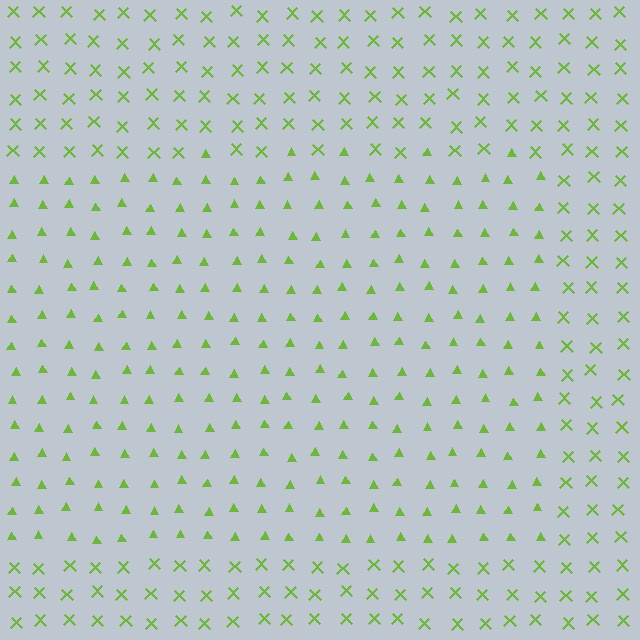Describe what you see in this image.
The image is filled with small lime elements arranged in a uniform grid. A rectangle-shaped region contains triangles, while the surrounding area contains X marks. The boundary is defined purely by the change in element shape.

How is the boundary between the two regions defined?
The boundary is defined by a change in element shape: triangles inside vs. X marks outside. All elements share the same color and spacing.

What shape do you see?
I see a rectangle.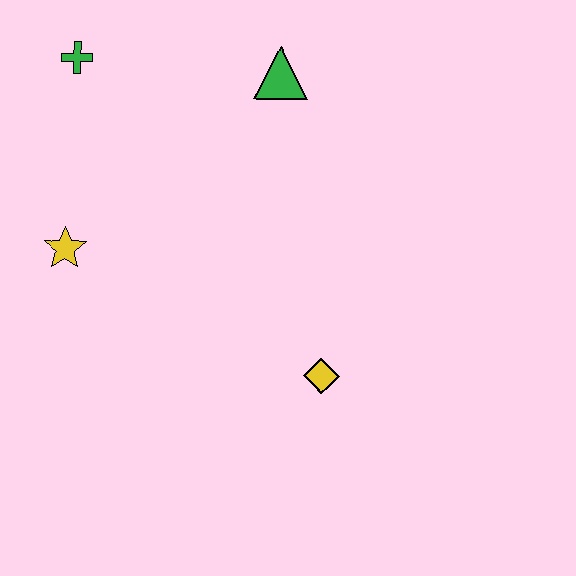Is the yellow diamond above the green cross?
No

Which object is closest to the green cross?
The yellow star is closest to the green cross.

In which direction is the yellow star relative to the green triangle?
The yellow star is to the left of the green triangle.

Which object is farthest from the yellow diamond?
The green cross is farthest from the yellow diamond.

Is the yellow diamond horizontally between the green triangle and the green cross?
No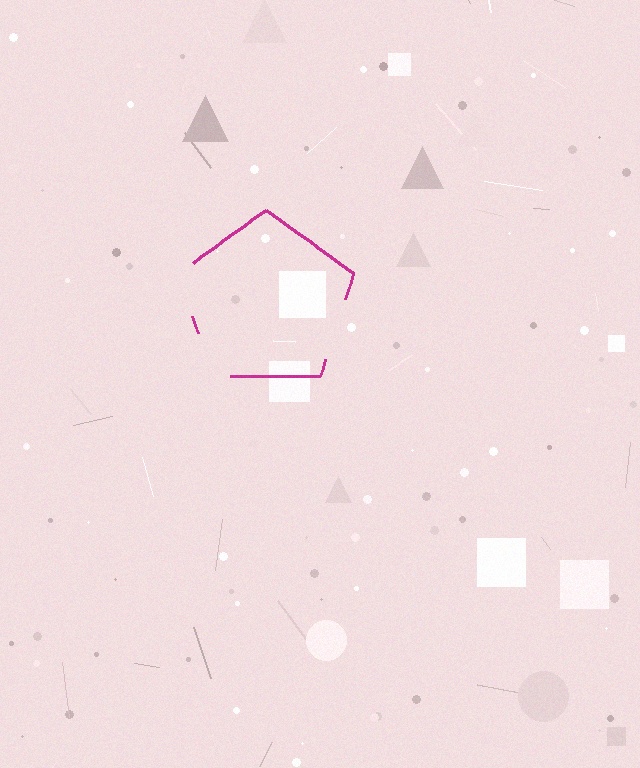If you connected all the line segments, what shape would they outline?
They would outline a pentagon.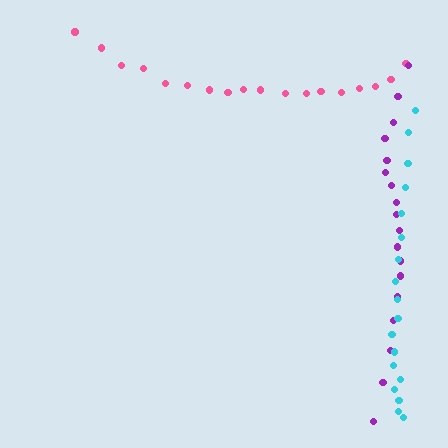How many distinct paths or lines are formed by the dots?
There are 3 distinct paths.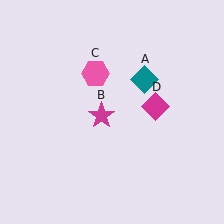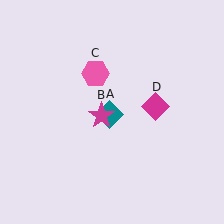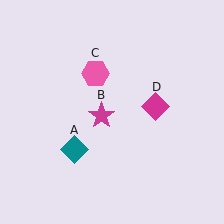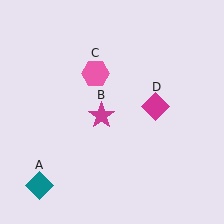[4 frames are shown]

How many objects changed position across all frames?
1 object changed position: teal diamond (object A).